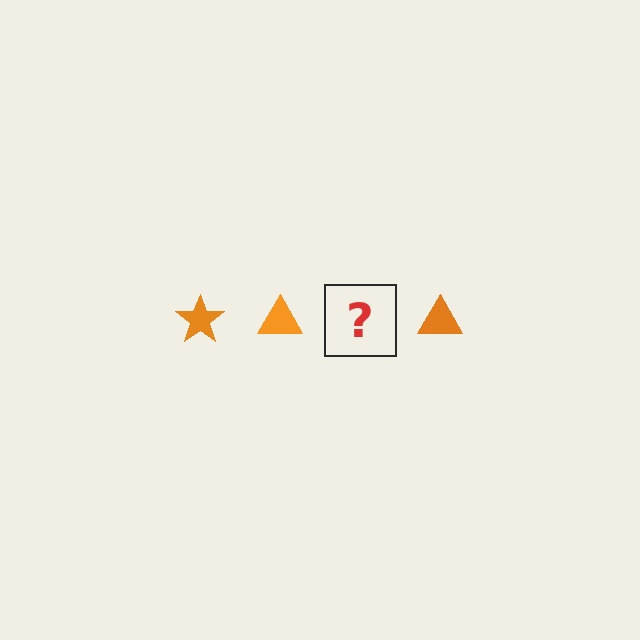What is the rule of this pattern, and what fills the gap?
The rule is that the pattern cycles through star, triangle shapes in orange. The gap should be filled with an orange star.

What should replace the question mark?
The question mark should be replaced with an orange star.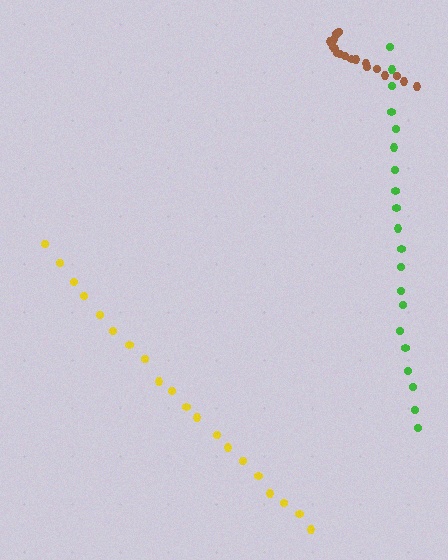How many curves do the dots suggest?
There are 3 distinct paths.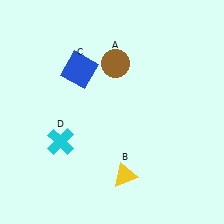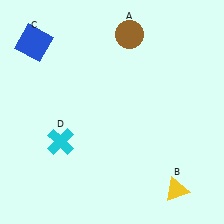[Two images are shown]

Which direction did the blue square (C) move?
The blue square (C) moved left.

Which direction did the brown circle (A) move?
The brown circle (A) moved up.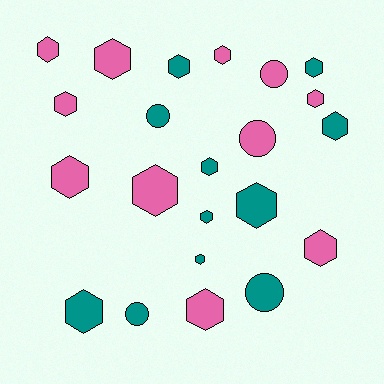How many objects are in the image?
There are 22 objects.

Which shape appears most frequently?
Hexagon, with 17 objects.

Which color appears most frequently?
Teal, with 11 objects.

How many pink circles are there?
There are 2 pink circles.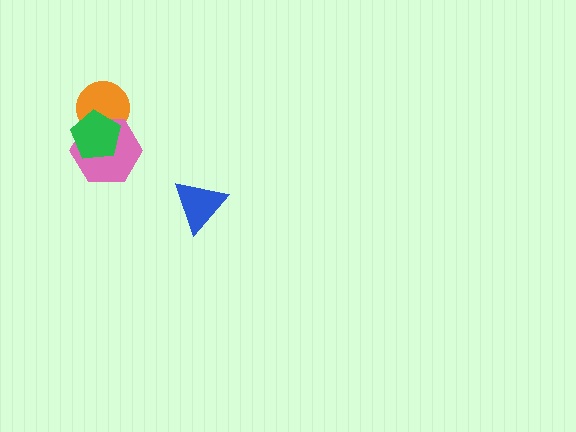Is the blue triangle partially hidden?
No, no other shape covers it.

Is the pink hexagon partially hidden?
Yes, it is partially covered by another shape.